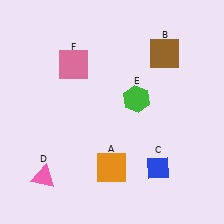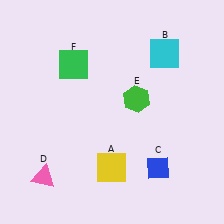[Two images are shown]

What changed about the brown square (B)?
In Image 1, B is brown. In Image 2, it changed to cyan.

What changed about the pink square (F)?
In Image 1, F is pink. In Image 2, it changed to green.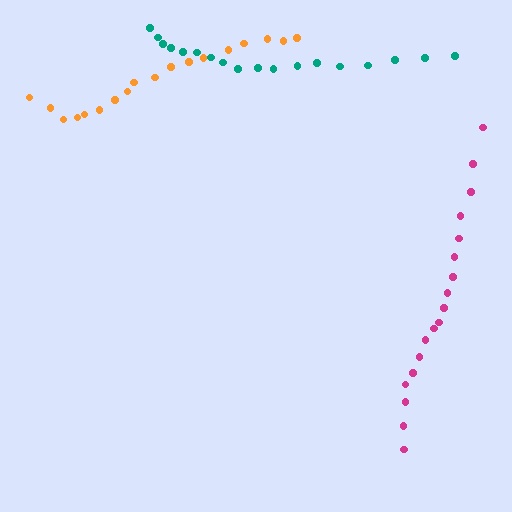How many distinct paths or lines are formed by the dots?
There are 3 distinct paths.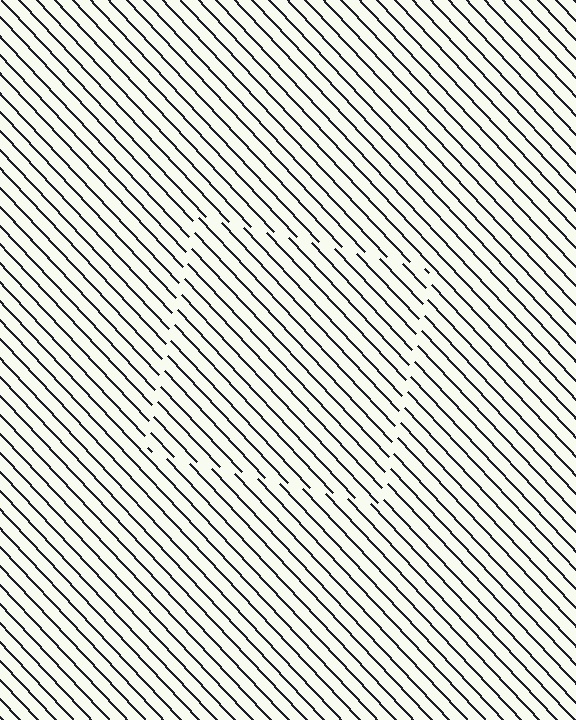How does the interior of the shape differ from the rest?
The interior of the shape contains the same grating, shifted by half a period — the contour is defined by the phase discontinuity where line-ends from the inner and outer gratings abut.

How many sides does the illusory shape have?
4 sides — the line-ends trace a square.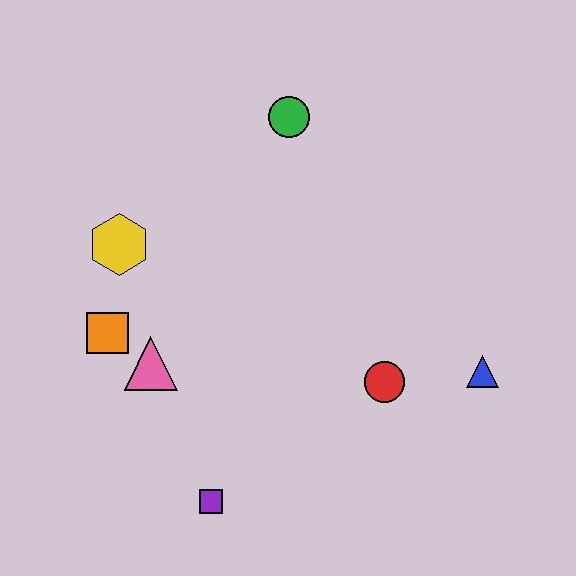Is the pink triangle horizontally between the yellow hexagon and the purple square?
Yes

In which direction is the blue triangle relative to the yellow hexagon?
The blue triangle is to the right of the yellow hexagon.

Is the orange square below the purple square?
No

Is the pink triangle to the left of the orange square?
No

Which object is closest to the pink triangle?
The orange square is closest to the pink triangle.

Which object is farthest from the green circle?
The purple square is farthest from the green circle.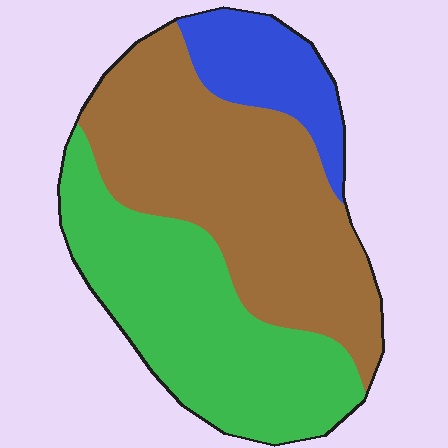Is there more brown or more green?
Brown.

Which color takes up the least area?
Blue, at roughly 15%.